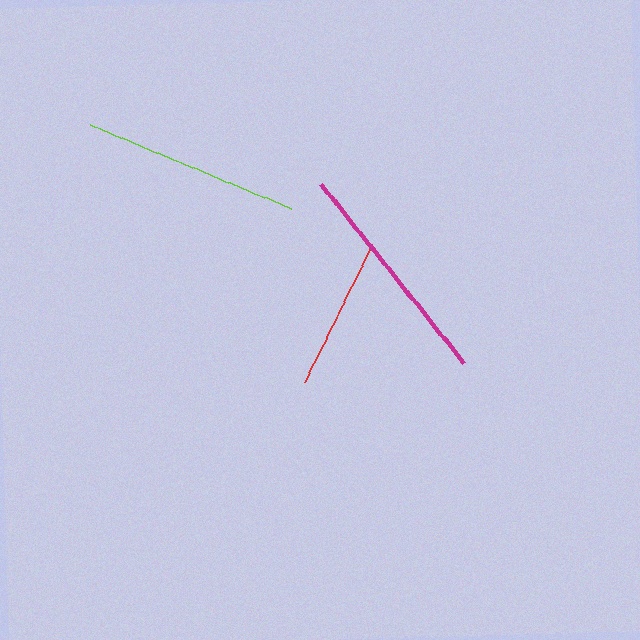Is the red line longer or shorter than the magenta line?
The magenta line is longer than the red line.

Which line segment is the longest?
The magenta line is the longest at approximately 229 pixels.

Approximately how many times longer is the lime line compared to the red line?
The lime line is approximately 1.4 times the length of the red line.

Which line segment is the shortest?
The red line is the shortest at approximately 150 pixels.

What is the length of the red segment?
The red segment is approximately 150 pixels long.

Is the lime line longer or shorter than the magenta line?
The magenta line is longer than the lime line.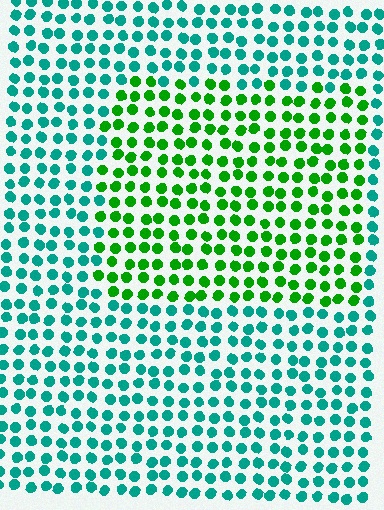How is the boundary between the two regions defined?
The boundary is defined purely by a slight shift in hue (about 52 degrees). Spacing, size, and orientation are identical on both sides.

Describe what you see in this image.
The image is filled with small teal elements in a uniform arrangement. A rectangle-shaped region is visible where the elements are tinted to a slightly different hue, forming a subtle color boundary.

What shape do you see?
I see a rectangle.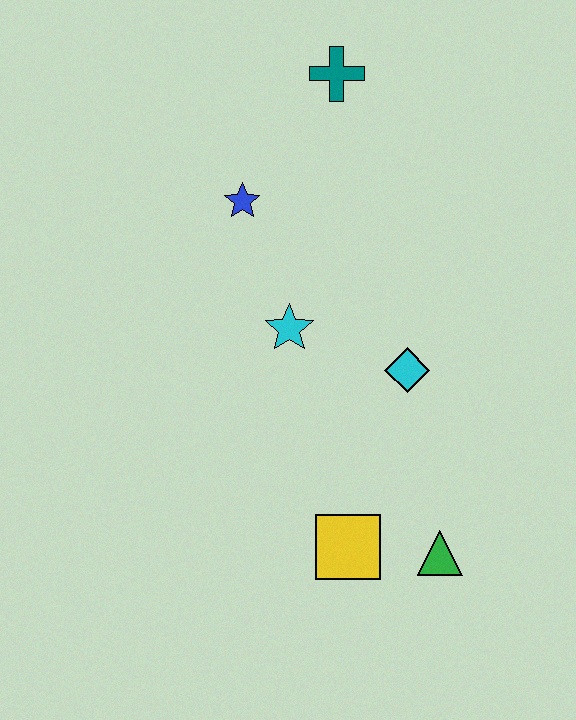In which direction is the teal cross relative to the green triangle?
The teal cross is above the green triangle.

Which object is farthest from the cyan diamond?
The teal cross is farthest from the cyan diamond.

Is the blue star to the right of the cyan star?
No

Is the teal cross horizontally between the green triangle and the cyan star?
Yes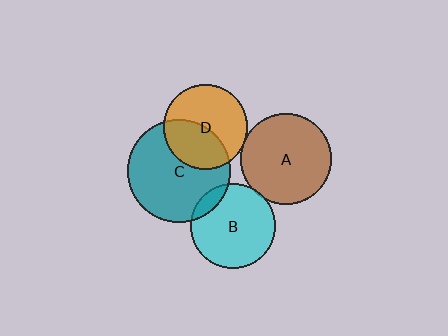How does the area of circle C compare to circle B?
Approximately 1.5 times.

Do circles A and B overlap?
Yes.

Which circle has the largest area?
Circle C (teal).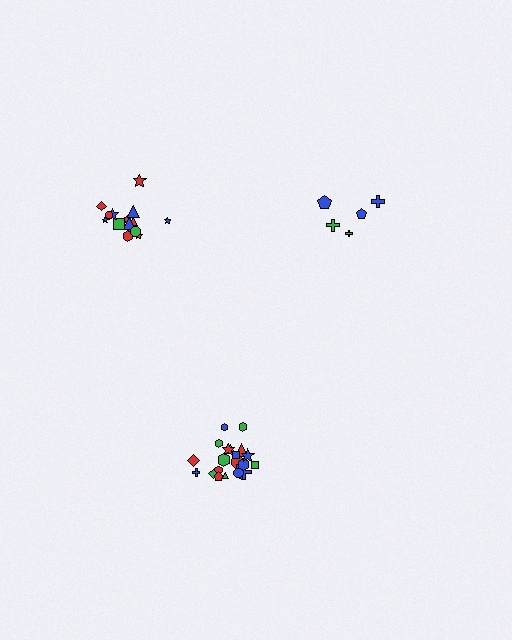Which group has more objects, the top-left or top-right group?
The top-left group.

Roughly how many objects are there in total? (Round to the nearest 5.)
Roughly 40 objects in total.